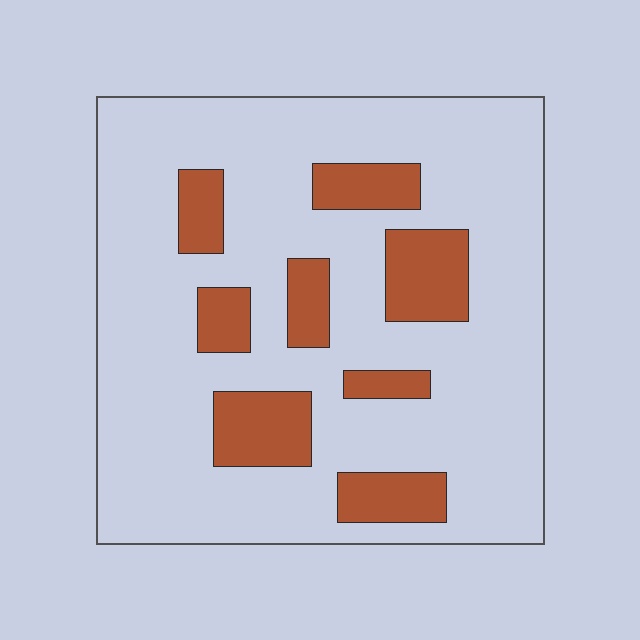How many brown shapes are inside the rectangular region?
8.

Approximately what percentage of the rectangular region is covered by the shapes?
Approximately 20%.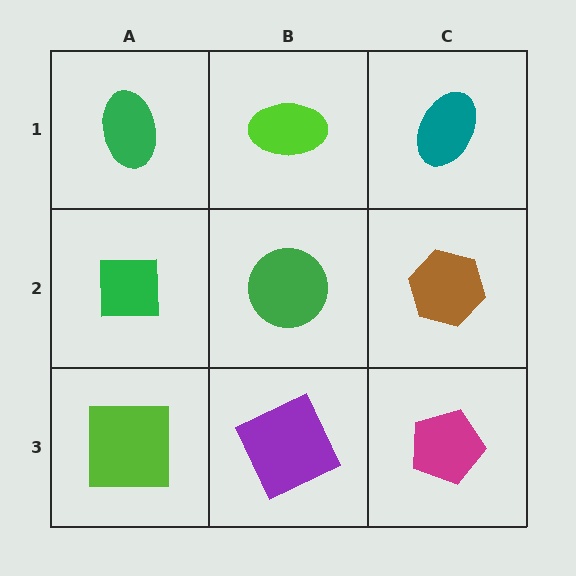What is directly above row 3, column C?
A brown hexagon.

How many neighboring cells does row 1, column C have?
2.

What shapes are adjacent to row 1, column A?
A green square (row 2, column A), a lime ellipse (row 1, column B).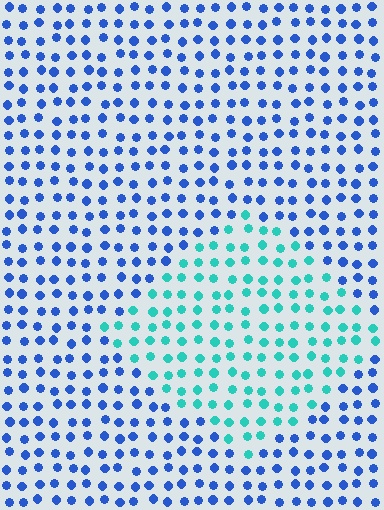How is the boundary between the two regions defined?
The boundary is defined purely by a slight shift in hue (about 49 degrees). Spacing, size, and orientation are identical on both sides.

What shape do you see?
I see a diamond.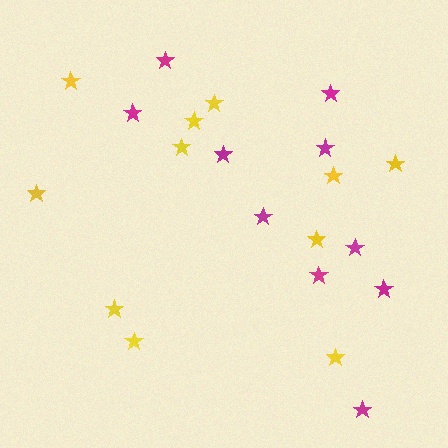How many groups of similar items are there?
There are 2 groups: one group of magenta stars (10) and one group of yellow stars (11).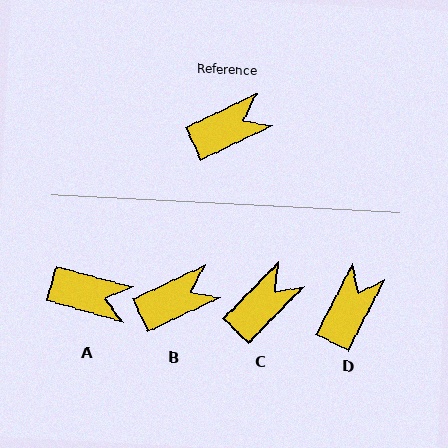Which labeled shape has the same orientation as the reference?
B.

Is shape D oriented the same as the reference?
No, it is off by about 37 degrees.